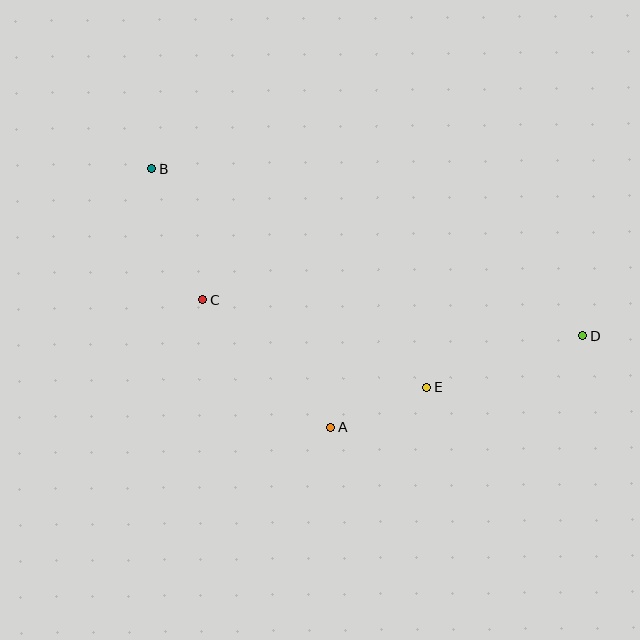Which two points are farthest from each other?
Points B and D are farthest from each other.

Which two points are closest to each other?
Points A and E are closest to each other.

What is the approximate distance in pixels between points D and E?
The distance between D and E is approximately 165 pixels.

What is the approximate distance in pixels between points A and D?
The distance between A and D is approximately 268 pixels.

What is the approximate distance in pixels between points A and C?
The distance between A and C is approximately 180 pixels.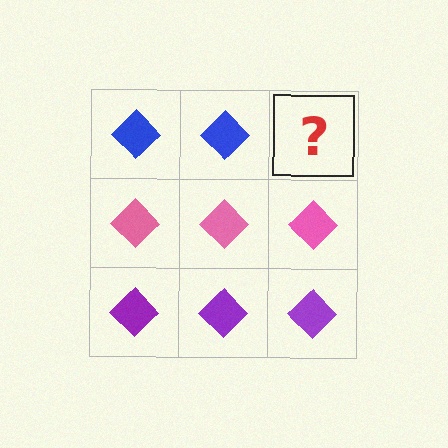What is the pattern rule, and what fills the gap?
The rule is that each row has a consistent color. The gap should be filled with a blue diamond.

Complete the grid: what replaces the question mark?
The question mark should be replaced with a blue diamond.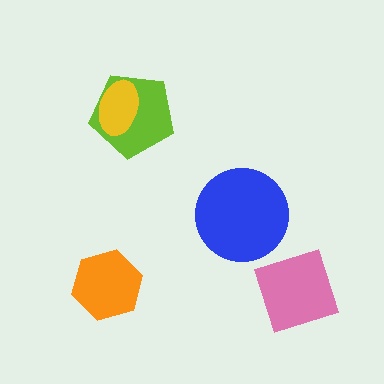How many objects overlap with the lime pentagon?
1 object overlaps with the lime pentagon.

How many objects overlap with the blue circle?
0 objects overlap with the blue circle.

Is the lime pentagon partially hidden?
Yes, it is partially covered by another shape.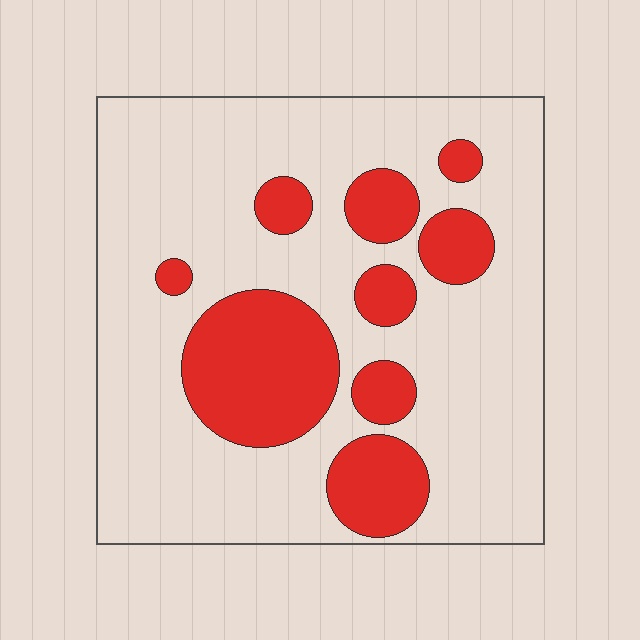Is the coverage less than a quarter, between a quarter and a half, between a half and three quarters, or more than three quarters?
Less than a quarter.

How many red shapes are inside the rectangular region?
9.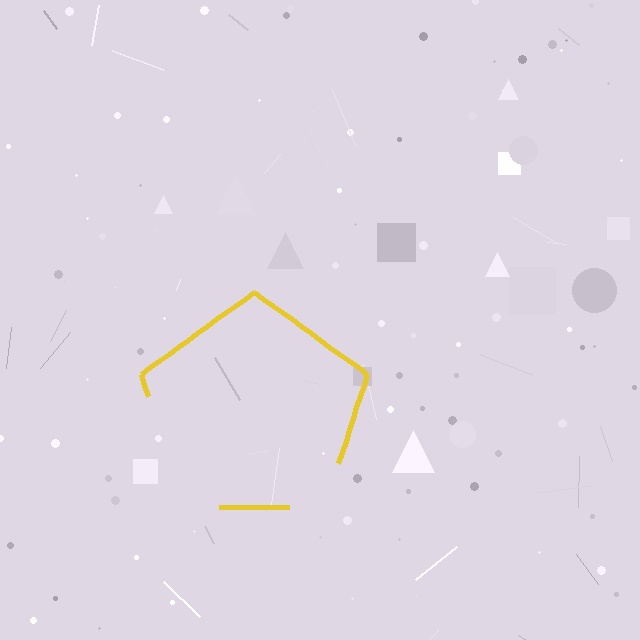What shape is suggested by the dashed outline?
The dashed outline suggests a pentagon.